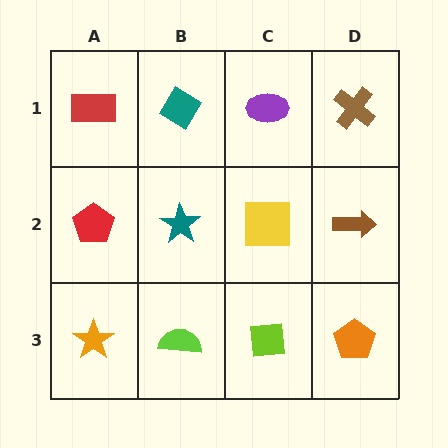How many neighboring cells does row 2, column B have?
4.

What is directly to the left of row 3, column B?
An orange star.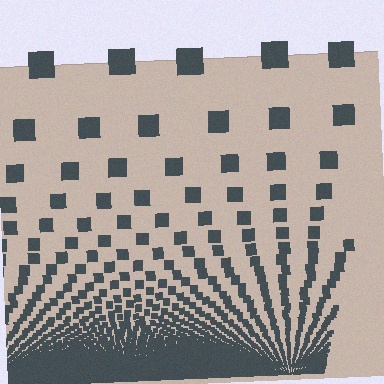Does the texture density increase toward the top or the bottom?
Density increases toward the bottom.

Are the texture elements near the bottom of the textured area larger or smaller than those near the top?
Smaller. The gradient is inverted — elements near the bottom are smaller and denser.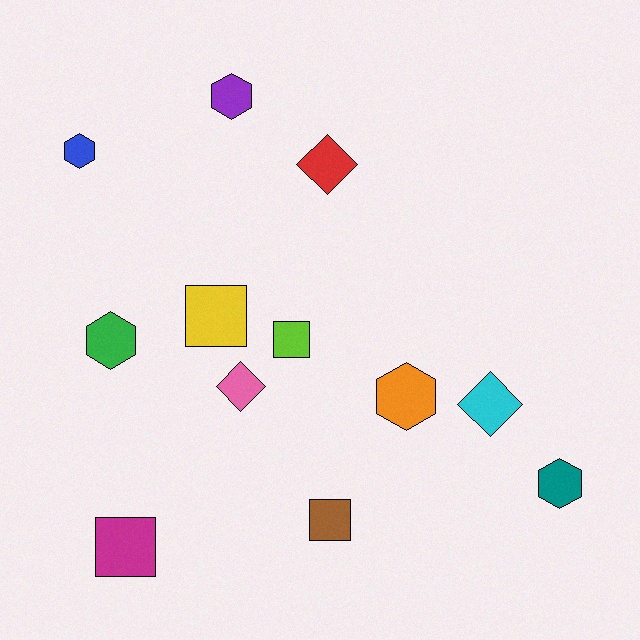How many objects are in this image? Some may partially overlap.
There are 12 objects.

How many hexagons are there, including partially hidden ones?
There are 5 hexagons.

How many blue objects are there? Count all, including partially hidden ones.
There is 1 blue object.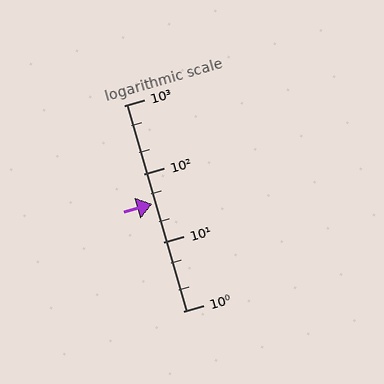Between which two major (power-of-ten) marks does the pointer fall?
The pointer is between 10 and 100.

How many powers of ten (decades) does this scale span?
The scale spans 3 decades, from 1 to 1000.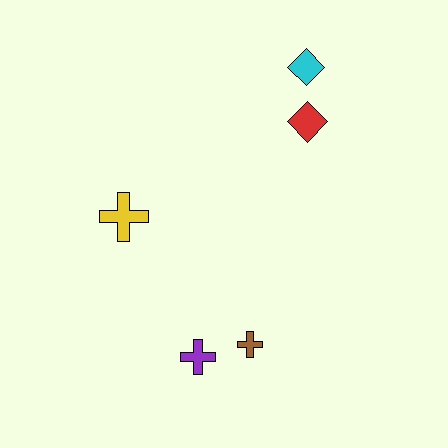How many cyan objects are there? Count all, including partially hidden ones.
There is 1 cyan object.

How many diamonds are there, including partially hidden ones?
There are 2 diamonds.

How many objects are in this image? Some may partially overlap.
There are 5 objects.